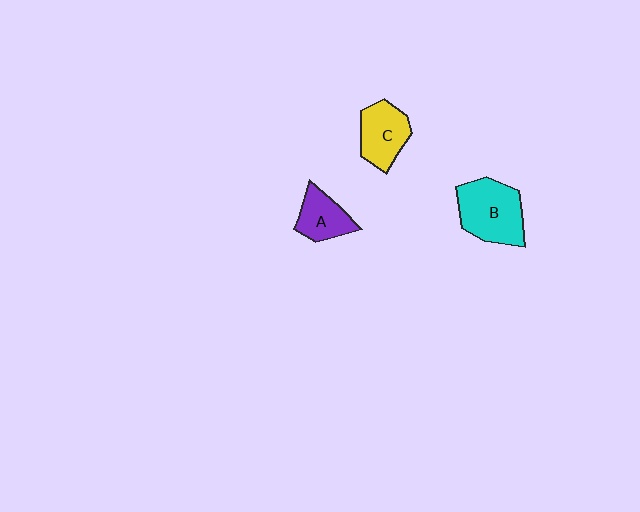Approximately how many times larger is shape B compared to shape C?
Approximately 1.4 times.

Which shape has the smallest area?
Shape A (purple).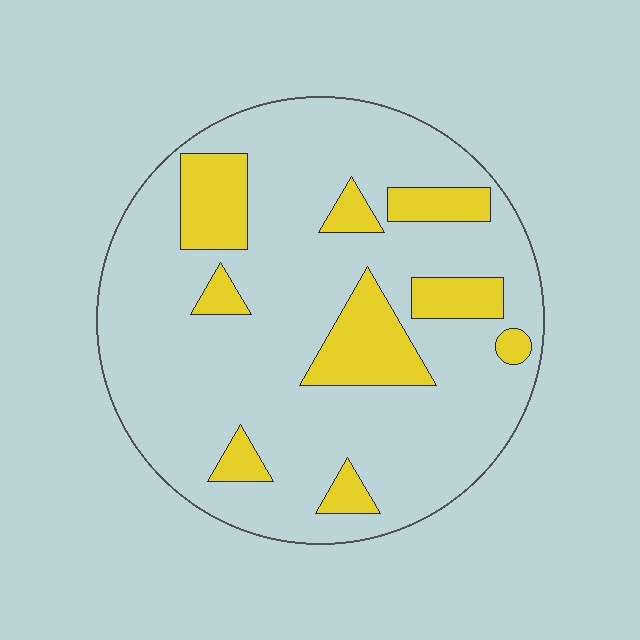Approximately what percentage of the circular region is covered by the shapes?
Approximately 20%.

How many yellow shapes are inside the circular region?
9.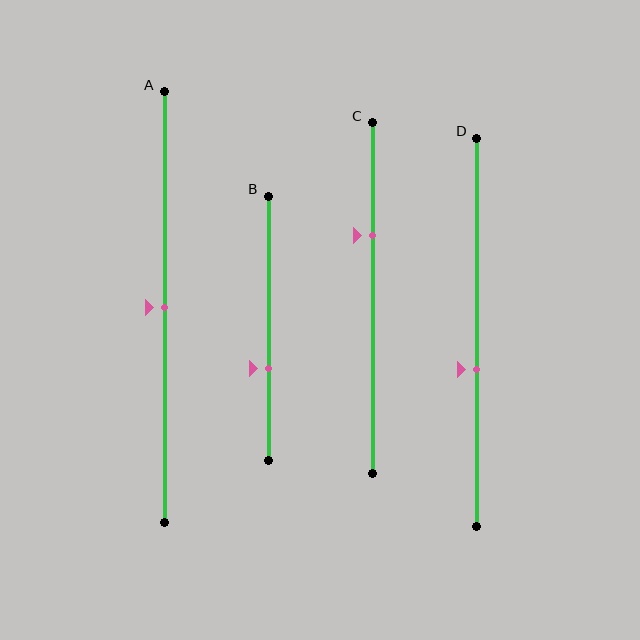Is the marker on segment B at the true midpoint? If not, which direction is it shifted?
No, the marker on segment B is shifted downward by about 15% of the segment length.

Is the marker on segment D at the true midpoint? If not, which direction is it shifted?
No, the marker on segment D is shifted downward by about 9% of the segment length.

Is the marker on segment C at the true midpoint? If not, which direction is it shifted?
No, the marker on segment C is shifted upward by about 18% of the segment length.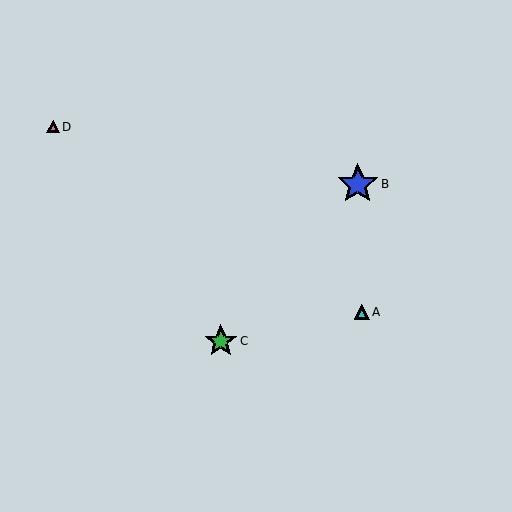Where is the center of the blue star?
The center of the blue star is at (358, 184).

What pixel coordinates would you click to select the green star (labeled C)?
Click at (221, 341) to select the green star C.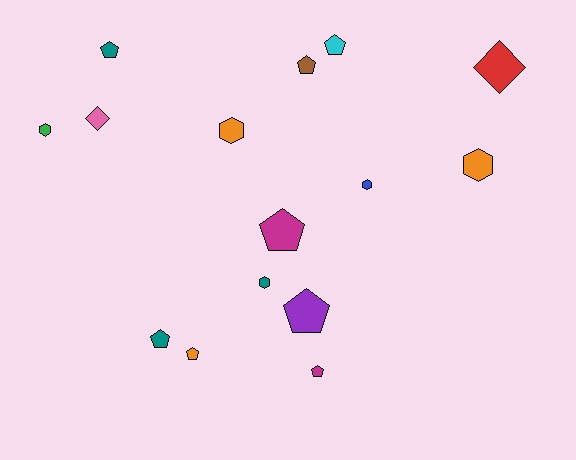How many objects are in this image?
There are 15 objects.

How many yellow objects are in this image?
There are no yellow objects.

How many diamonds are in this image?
There are 2 diamonds.